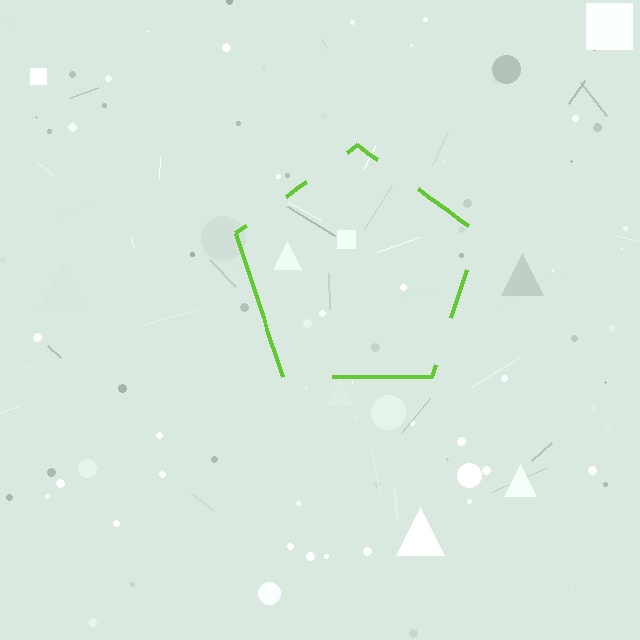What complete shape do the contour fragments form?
The contour fragments form a pentagon.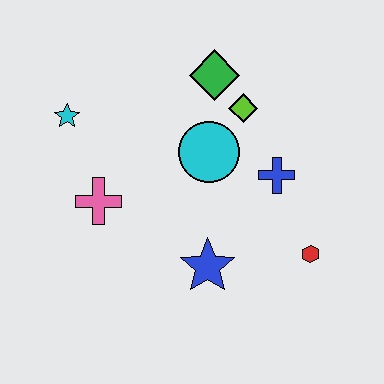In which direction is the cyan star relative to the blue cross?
The cyan star is to the left of the blue cross.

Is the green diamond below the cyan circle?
No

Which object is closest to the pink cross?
The cyan star is closest to the pink cross.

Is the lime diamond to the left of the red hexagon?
Yes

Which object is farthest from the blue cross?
The cyan star is farthest from the blue cross.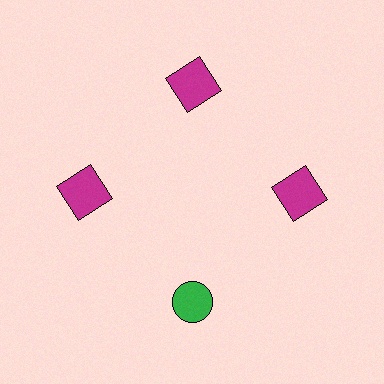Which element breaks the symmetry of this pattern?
The green circle at roughly the 6 o'clock position breaks the symmetry. All other shapes are magenta squares.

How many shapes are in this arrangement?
There are 4 shapes arranged in a ring pattern.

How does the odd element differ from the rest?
It differs in both color (green instead of magenta) and shape (circle instead of square).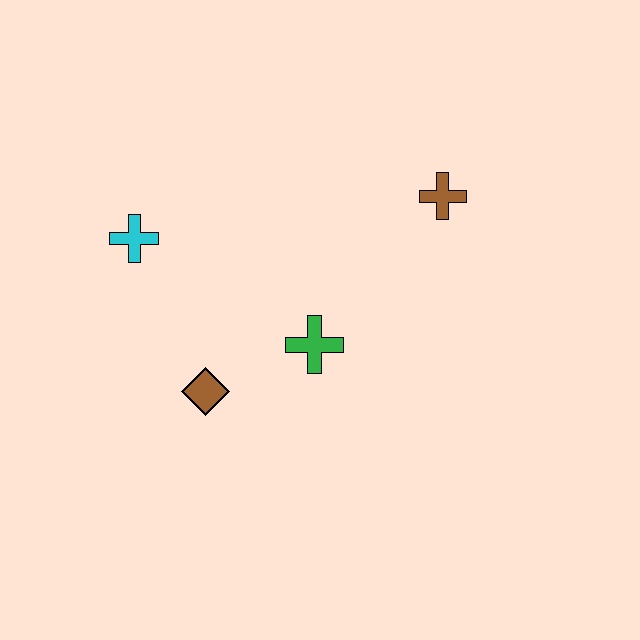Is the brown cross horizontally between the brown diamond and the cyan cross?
No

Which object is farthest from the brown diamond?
The brown cross is farthest from the brown diamond.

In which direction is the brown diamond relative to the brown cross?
The brown diamond is to the left of the brown cross.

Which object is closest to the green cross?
The brown diamond is closest to the green cross.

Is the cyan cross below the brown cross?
Yes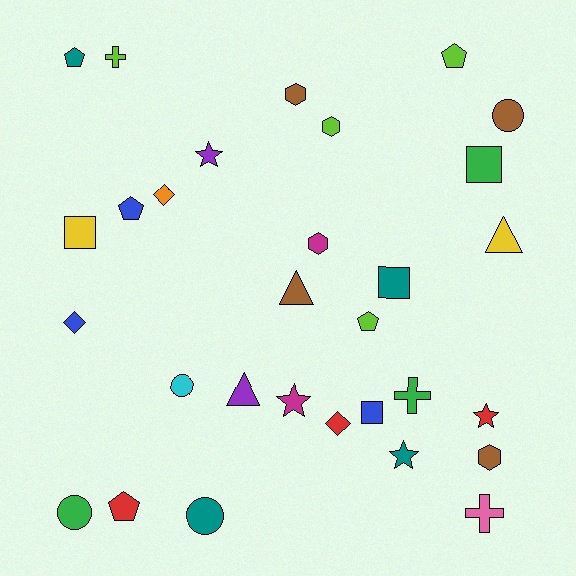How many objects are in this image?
There are 30 objects.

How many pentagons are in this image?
There are 5 pentagons.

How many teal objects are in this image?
There are 4 teal objects.